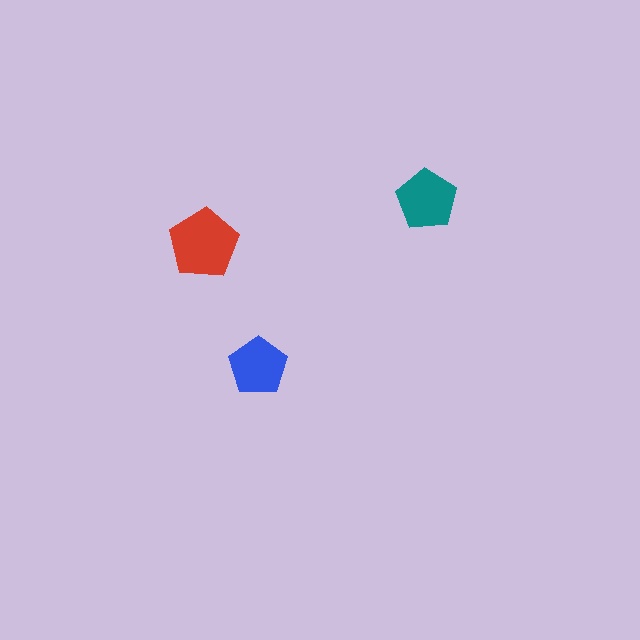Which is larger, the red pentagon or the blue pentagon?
The red one.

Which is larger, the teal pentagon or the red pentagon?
The red one.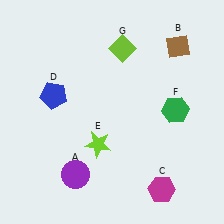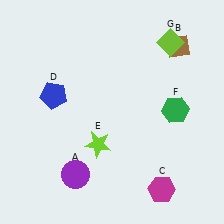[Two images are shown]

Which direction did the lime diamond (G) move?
The lime diamond (G) moved right.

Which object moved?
The lime diamond (G) moved right.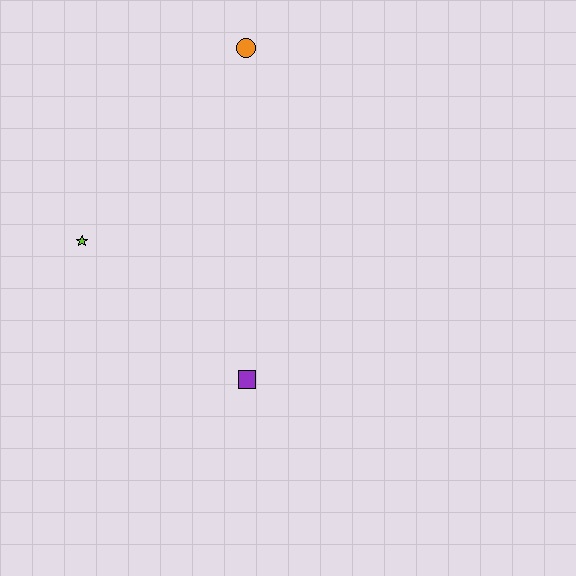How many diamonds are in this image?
There are no diamonds.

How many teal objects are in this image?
There are no teal objects.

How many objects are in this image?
There are 3 objects.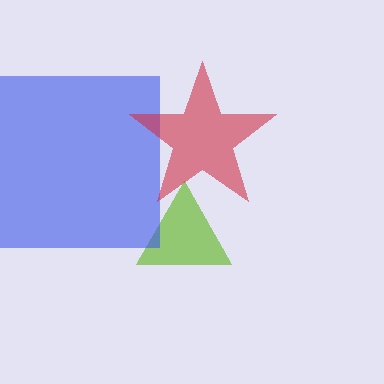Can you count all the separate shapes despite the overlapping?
Yes, there are 3 separate shapes.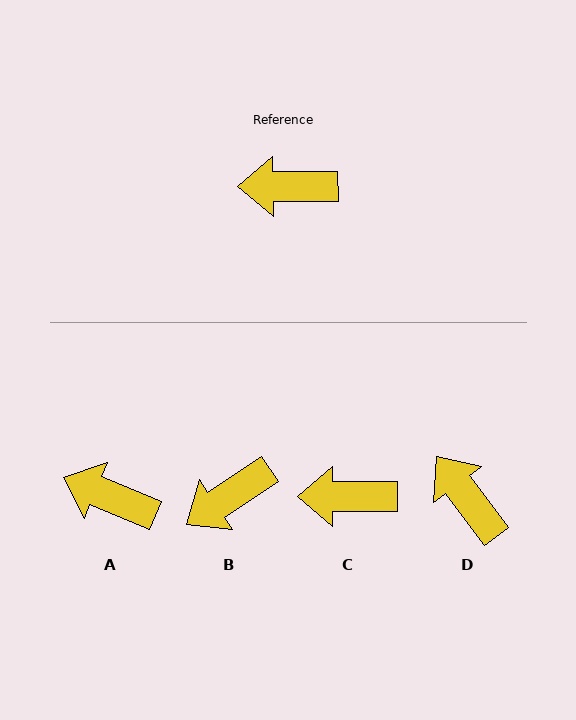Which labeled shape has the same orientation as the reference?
C.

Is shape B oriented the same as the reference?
No, it is off by about 33 degrees.